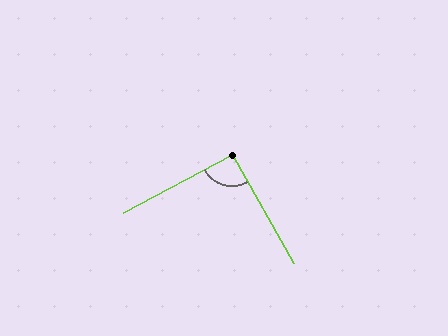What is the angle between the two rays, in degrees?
Approximately 91 degrees.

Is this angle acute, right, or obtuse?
It is approximately a right angle.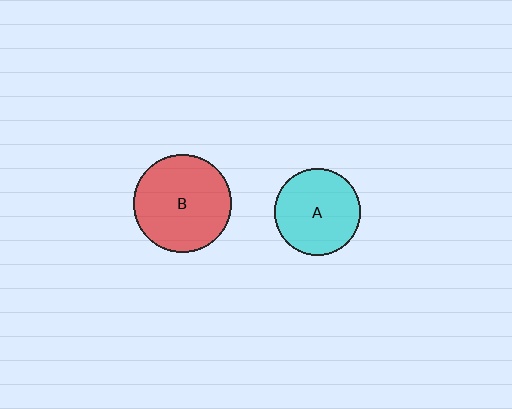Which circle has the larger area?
Circle B (red).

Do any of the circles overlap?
No, none of the circles overlap.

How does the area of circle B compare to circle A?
Approximately 1.3 times.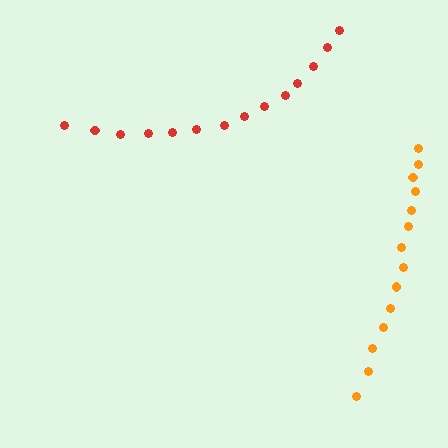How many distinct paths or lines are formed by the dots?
There are 2 distinct paths.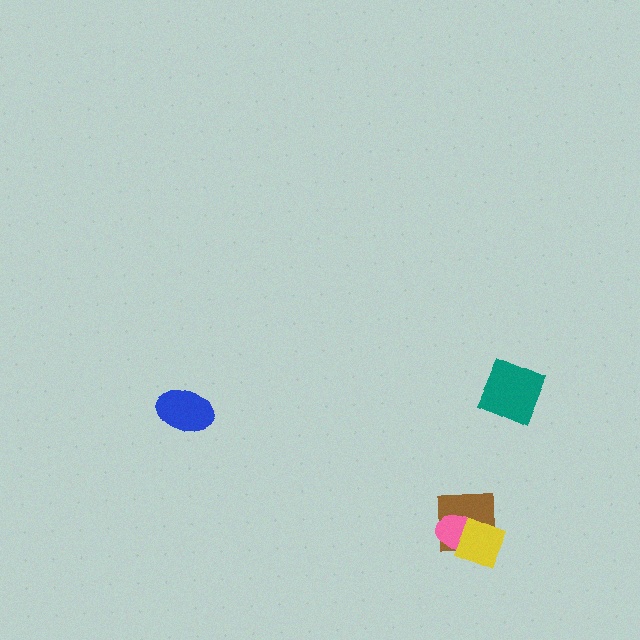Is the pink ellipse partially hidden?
Yes, it is partially covered by another shape.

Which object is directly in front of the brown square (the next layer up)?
The pink ellipse is directly in front of the brown square.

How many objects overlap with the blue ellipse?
0 objects overlap with the blue ellipse.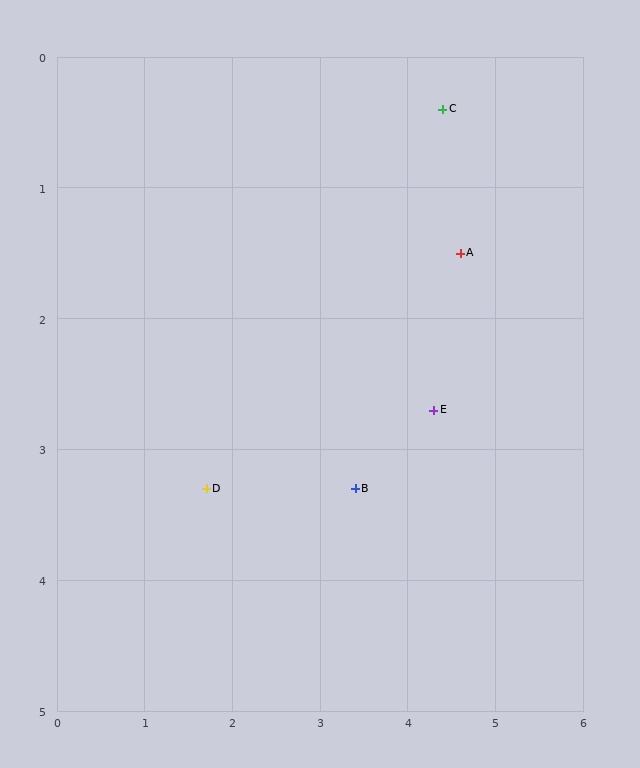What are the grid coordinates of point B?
Point B is at approximately (3.4, 3.3).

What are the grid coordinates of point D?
Point D is at approximately (1.7, 3.3).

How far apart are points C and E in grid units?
Points C and E are about 2.3 grid units apart.